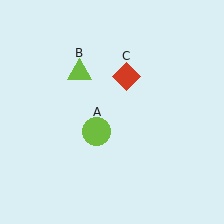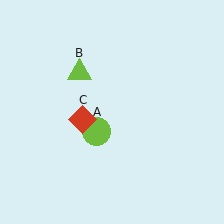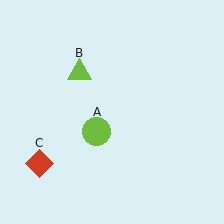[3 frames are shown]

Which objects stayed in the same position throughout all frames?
Lime circle (object A) and lime triangle (object B) remained stationary.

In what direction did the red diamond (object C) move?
The red diamond (object C) moved down and to the left.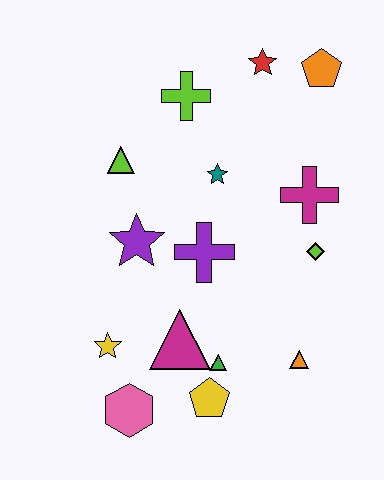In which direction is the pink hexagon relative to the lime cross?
The pink hexagon is below the lime cross.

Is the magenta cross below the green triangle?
No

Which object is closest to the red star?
The orange pentagon is closest to the red star.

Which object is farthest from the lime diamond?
The pink hexagon is farthest from the lime diamond.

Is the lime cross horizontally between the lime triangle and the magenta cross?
Yes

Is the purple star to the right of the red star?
No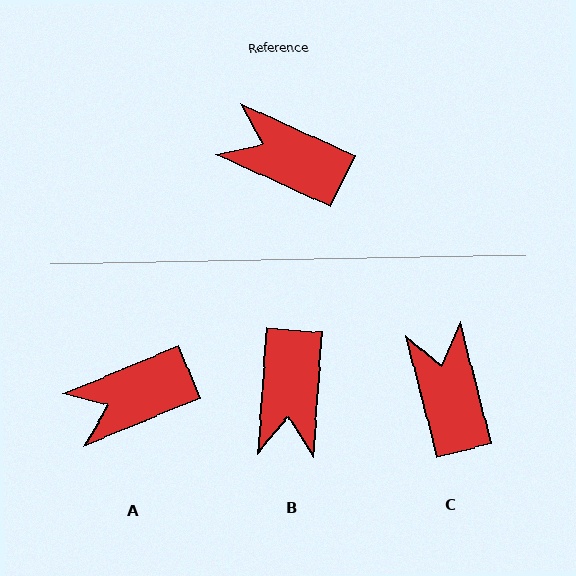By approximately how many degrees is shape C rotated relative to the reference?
Approximately 51 degrees clockwise.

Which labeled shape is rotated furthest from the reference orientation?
B, about 110 degrees away.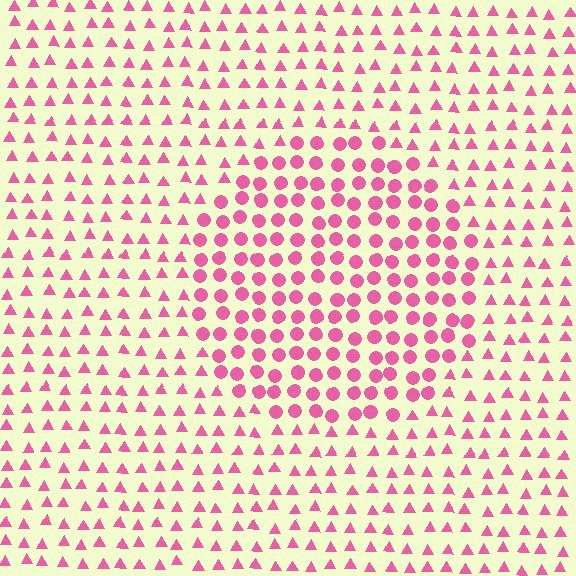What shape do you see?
I see a circle.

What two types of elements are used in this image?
The image uses circles inside the circle region and triangles outside it.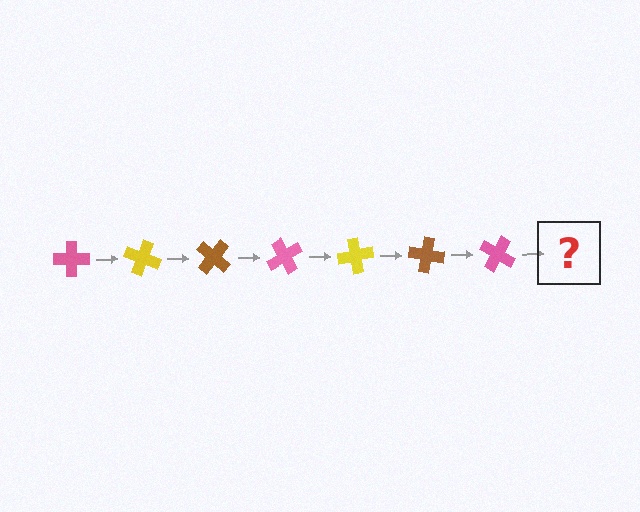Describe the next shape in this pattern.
It should be a yellow cross, rotated 140 degrees from the start.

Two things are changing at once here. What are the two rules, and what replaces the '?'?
The two rules are that it rotates 20 degrees each step and the color cycles through pink, yellow, and brown. The '?' should be a yellow cross, rotated 140 degrees from the start.